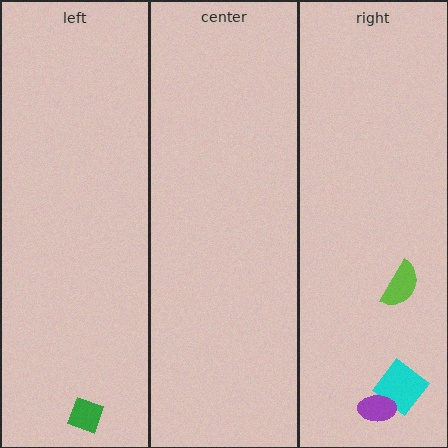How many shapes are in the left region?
1.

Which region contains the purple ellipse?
The right region.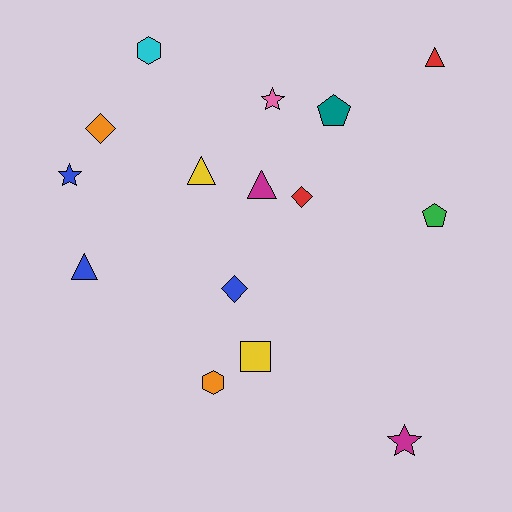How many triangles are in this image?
There are 4 triangles.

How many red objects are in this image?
There are 2 red objects.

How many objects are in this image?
There are 15 objects.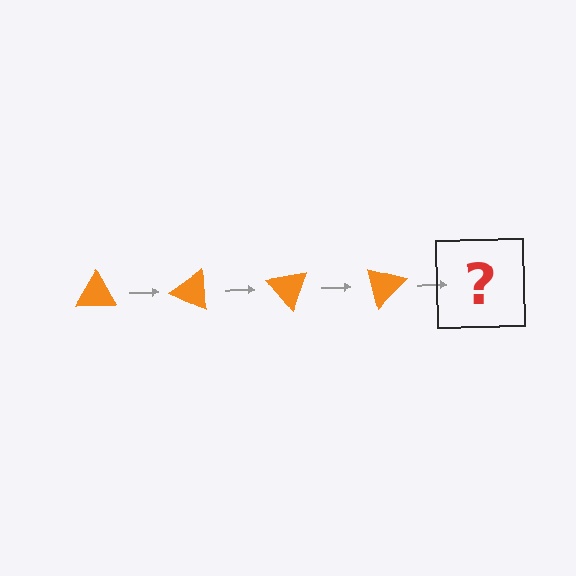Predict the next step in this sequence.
The next step is an orange triangle rotated 100 degrees.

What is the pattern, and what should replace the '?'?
The pattern is that the triangle rotates 25 degrees each step. The '?' should be an orange triangle rotated 100 degrees.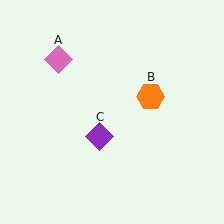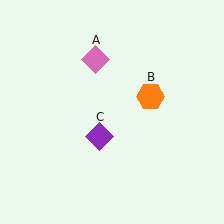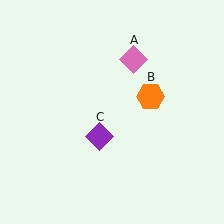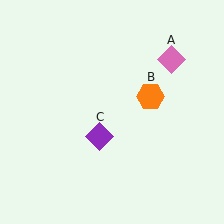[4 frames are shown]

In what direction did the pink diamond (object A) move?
The pink diamond (object A) moved right.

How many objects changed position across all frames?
1 object changed position: pink diamond (object A).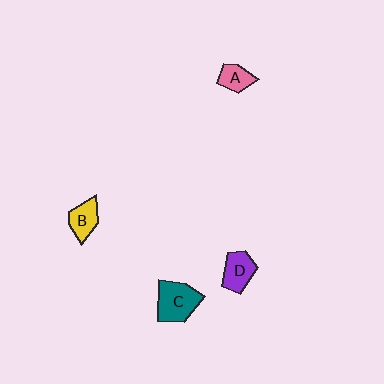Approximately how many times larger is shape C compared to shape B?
Approximately 1.6 times.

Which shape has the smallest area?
Shape A (pink).